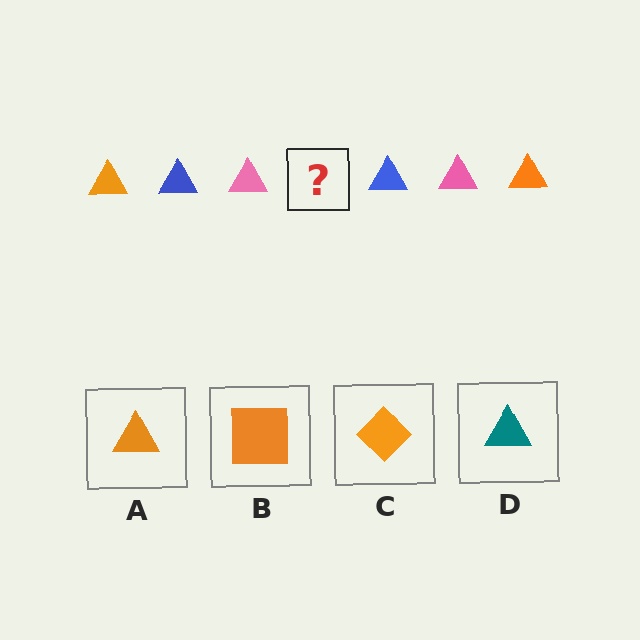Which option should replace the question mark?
Option A.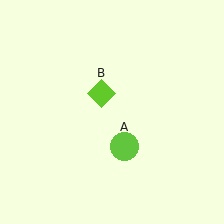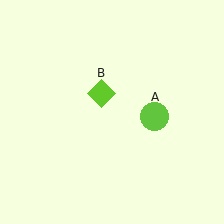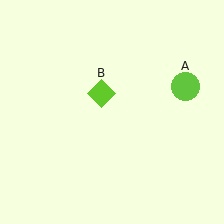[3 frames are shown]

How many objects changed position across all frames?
1 object changed position: lime circle (object A).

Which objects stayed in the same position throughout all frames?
Lime diamond (object B) remained stationary.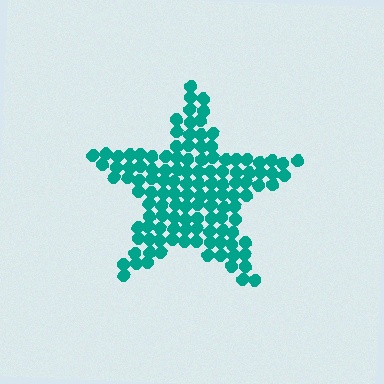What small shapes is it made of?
It is made of small circles.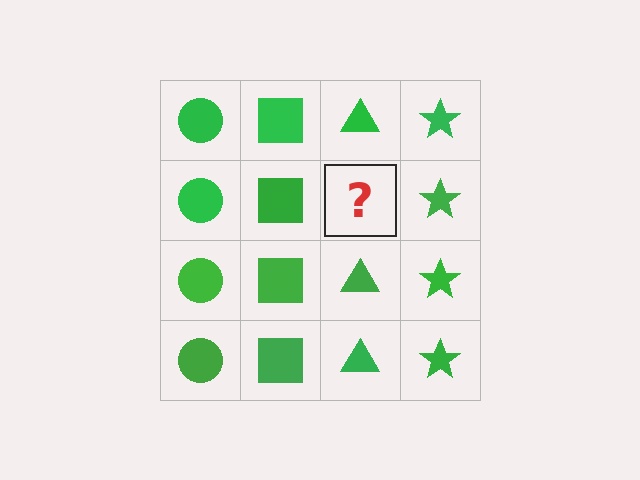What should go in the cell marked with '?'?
The missing cell should contain a green triangle.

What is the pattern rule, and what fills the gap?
The rule is that each column has a consistent shape. The gap should be filled with a green triangle.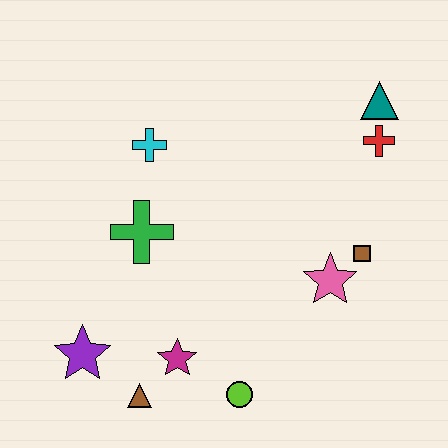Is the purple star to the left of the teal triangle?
Yes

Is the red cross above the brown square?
Yes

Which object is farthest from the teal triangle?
The purple star is farthest from the teal triangle.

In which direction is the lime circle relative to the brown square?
The lime circle is below the brown square.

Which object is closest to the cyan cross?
The green cross is closest to the cyan cross.